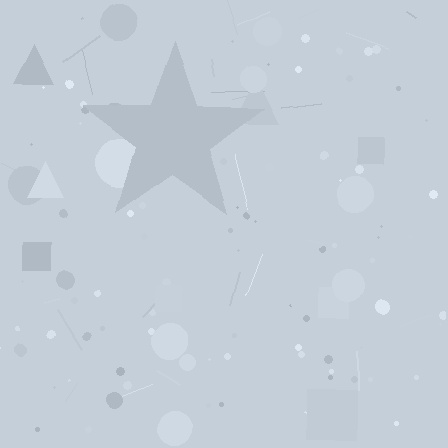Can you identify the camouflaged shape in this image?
The camouflaged shape is a star.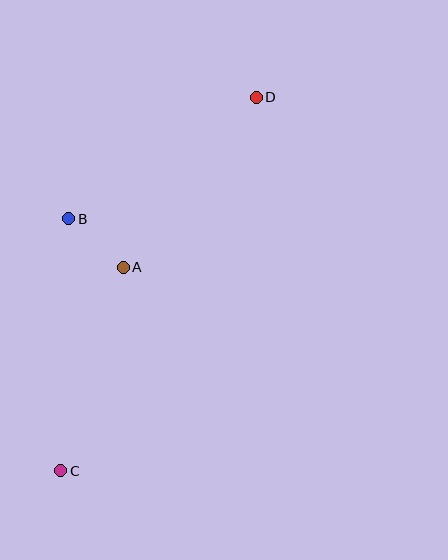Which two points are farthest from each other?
Points C and D are farthest from each other.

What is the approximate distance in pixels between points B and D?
The distance between B and D is approximately 223 pixels.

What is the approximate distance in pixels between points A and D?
The distance between A and D is approximately 216 pixels.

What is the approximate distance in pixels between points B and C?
The distance between B and C is approximately 252 pixels.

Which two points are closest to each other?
Points A and B are closest to each other.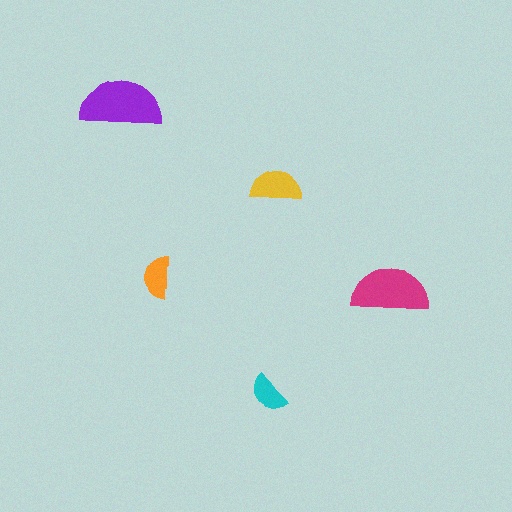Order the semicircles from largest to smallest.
the purple one, the magenta one, the yellow one, the orange one, the cyan one.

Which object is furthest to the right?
The magenta semicircle is rightmost.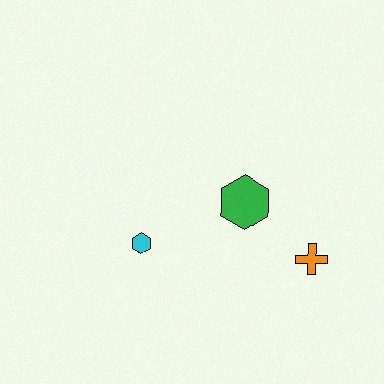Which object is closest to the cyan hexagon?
The green hexagon is closest to the cyan hexagon.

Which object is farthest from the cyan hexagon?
The orange cross is farthest from the cyan hexagon.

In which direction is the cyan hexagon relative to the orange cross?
The cyan hexagon is to the left of the orange cross.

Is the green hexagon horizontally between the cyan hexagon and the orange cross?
Yes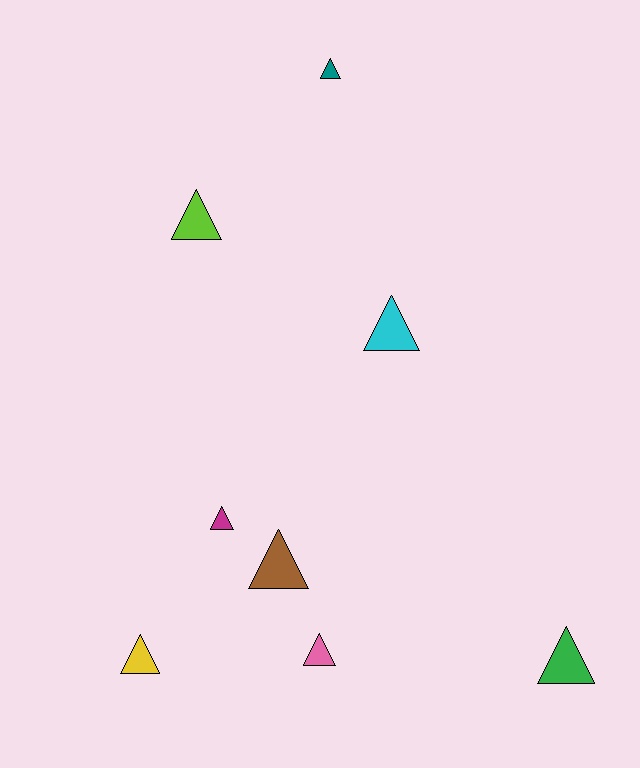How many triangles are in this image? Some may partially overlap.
There are 8 triangles.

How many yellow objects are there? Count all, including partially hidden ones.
There is 1 yellow object.